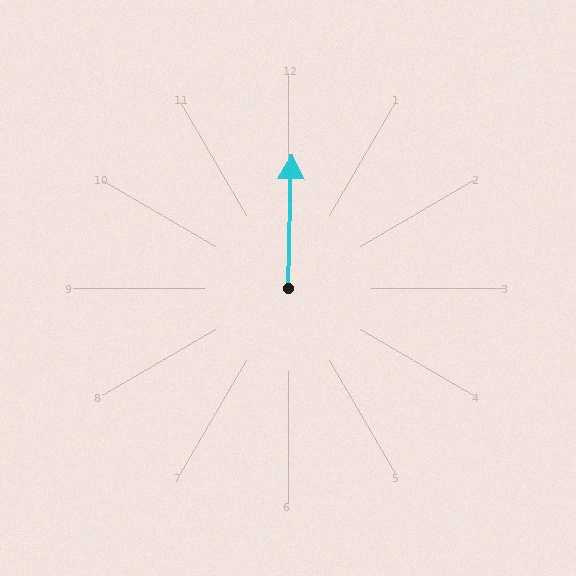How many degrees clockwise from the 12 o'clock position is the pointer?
Approximately 2 degrees.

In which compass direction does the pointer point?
North.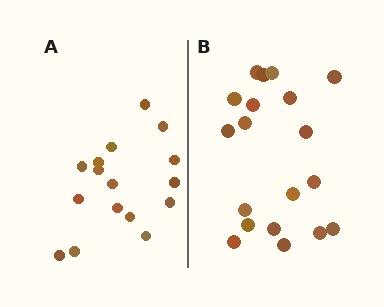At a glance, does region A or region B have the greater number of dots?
Region B (the right region) has more dots.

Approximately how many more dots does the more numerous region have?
Region B has just a few more — roughly 2 or 3 more dots than region A.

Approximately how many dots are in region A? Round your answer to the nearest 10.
About 20 dots. (The exact count is 16, which rounds to 20.)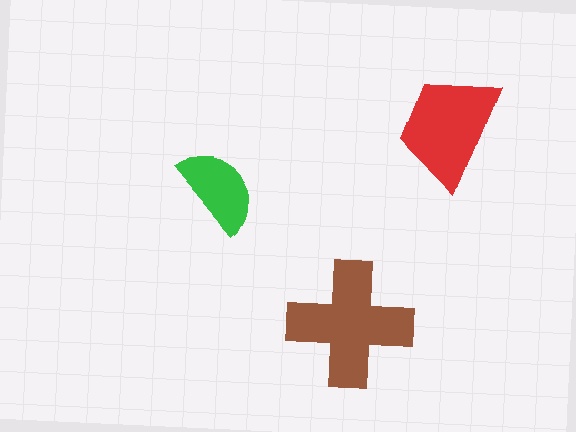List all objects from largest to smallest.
The brown cross, the red trapezoid, the green semicircle.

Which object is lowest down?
The brown cross is bottommost.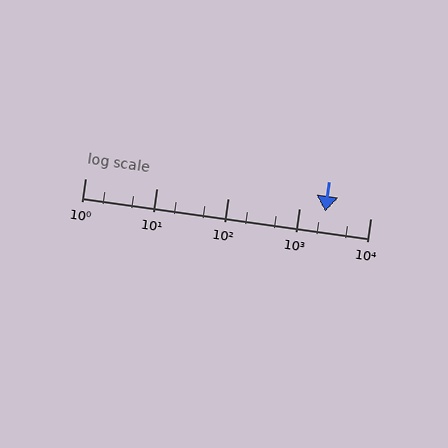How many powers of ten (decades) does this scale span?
The scale spans 4 decades, from 1 to 10000.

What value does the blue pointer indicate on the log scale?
The pointer indicates approximately 2300.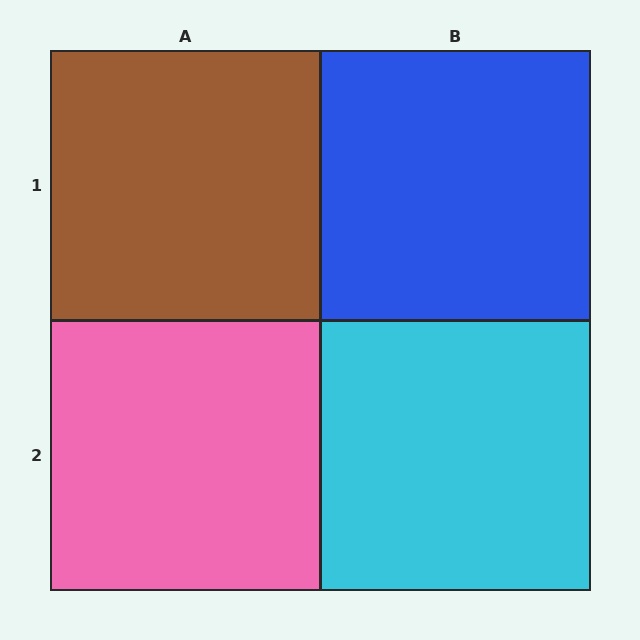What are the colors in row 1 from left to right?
Brown, blue.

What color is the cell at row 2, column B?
Cyan.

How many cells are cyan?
1 cell is cyan.